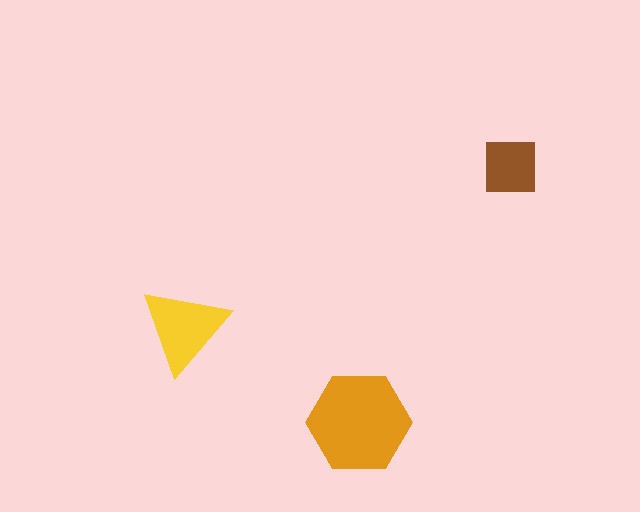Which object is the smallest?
The brown square.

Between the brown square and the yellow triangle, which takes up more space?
The yellow triangle.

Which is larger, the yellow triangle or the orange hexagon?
The orange hexagon.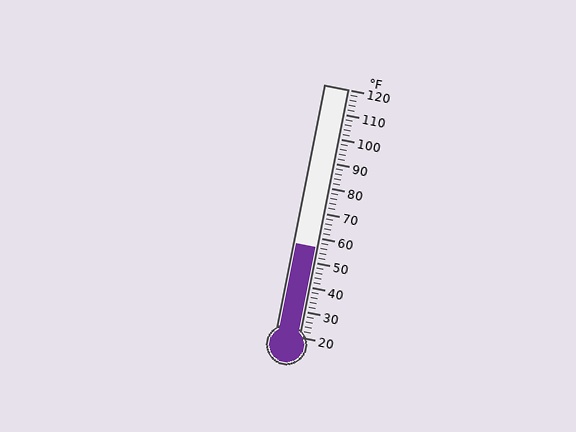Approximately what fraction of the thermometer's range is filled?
The thermometer is filled to approximately 35% of its range.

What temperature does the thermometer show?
The thermometer shows approximately 56°F.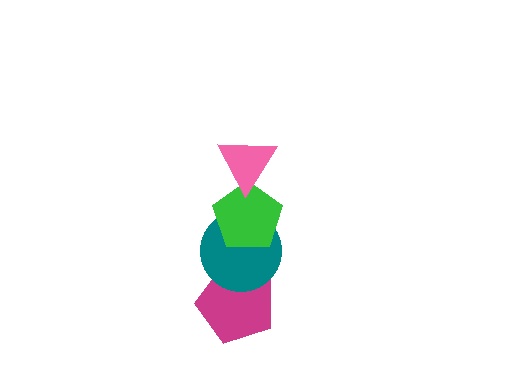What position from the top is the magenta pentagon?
The magenta pentagon is 4th from the top.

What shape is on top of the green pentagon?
The pink triangle is on top of the green pentagon.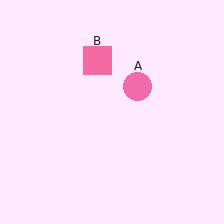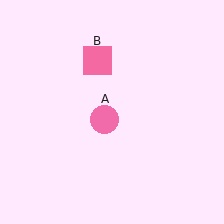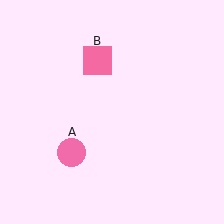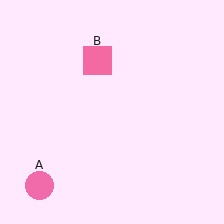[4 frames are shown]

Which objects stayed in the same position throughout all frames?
Pink square (object B) remained stationary.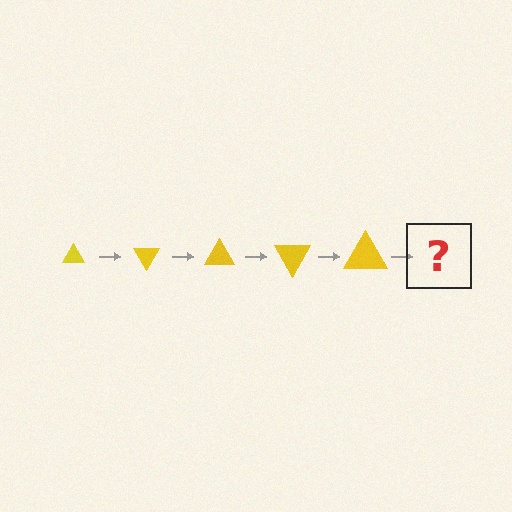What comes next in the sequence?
The next element should be a triangle, larger than the previous one and rotated 300 degrees from the start.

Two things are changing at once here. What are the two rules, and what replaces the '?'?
The two rules are that the triangle grows larger each step and it rotates 60 degrees each step. The '?' should be a triangle, larger than the previous one and rotated 300 degrees from the start.